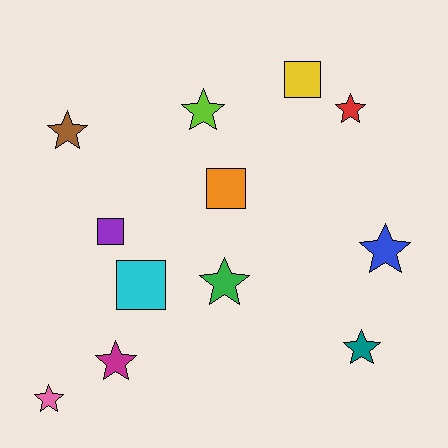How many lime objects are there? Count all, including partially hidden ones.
There is 1 lime object.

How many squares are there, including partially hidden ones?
There are 4 squares.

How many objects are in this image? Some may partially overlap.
There are 12 objects.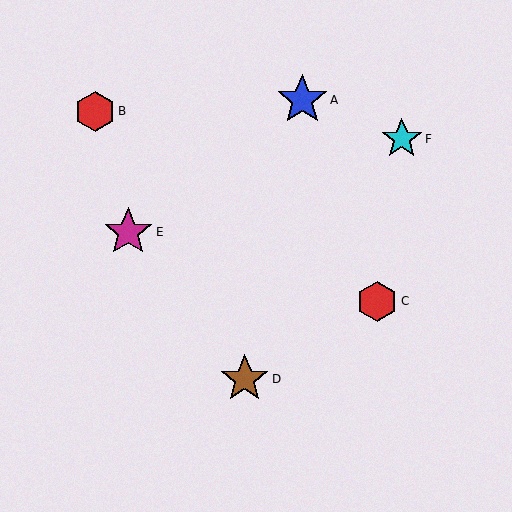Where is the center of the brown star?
The center of the brown star is at (245, 379).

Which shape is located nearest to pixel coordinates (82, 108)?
The red hexagon (labeled B) at (95, 111) is nearest to that location.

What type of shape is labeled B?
Shape B is a red hexagon.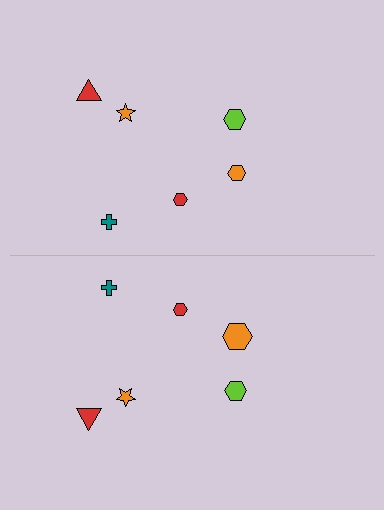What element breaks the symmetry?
The orange hexagon on the bottom side has a different size than its mirror counterpart.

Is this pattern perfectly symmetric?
No, the pattern is not perfectly symmetric. The orange hexagon on the bottom side has a different size than its mirror counterpart.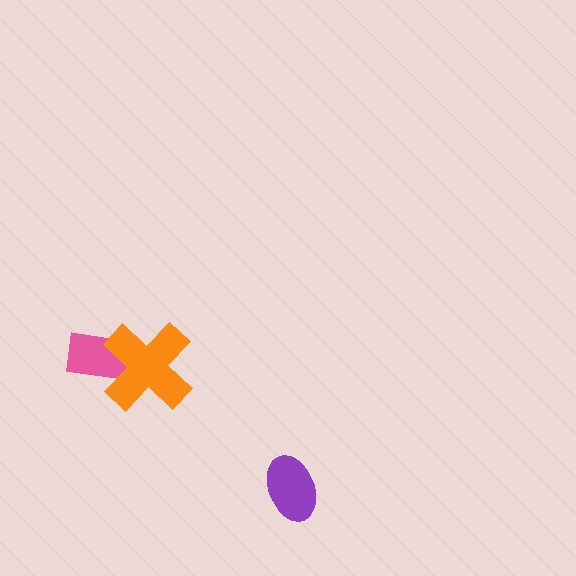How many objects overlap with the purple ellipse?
0 objects overlap with the purple ellipse.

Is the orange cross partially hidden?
No, no other shape covers it.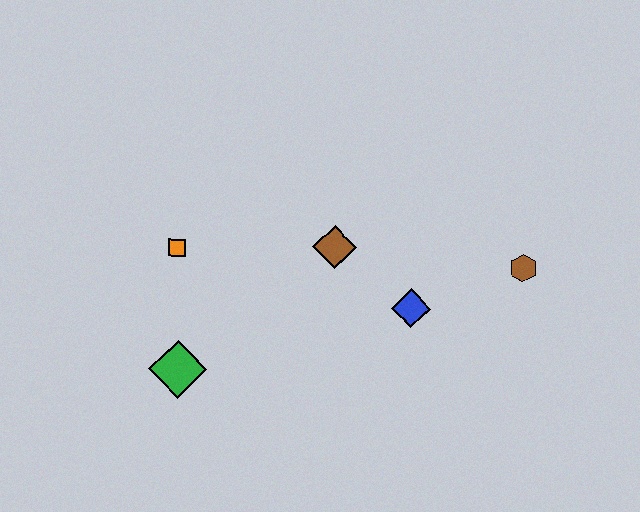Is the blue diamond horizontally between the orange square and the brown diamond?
No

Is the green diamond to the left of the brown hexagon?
Yes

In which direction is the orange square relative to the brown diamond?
The orange square is to the left of the brown diamond.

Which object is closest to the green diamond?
The orange square is closest to the green diamond.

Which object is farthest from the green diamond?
The brown hexagon is farthest from the green diamond.